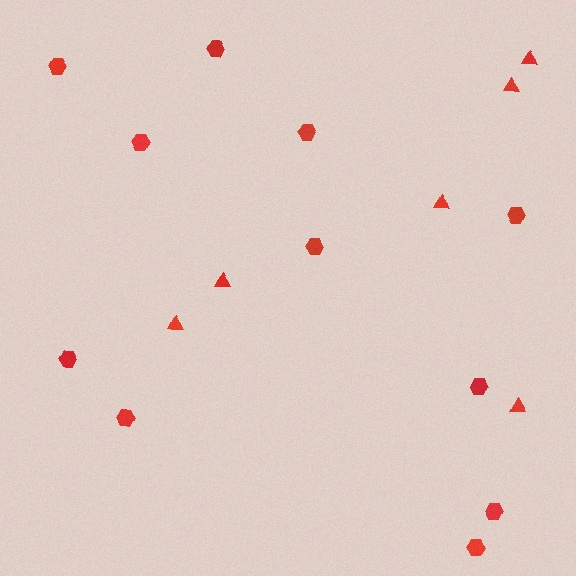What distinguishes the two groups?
There are 2 groups: one group of hexagons (11) and one group of triangles (6).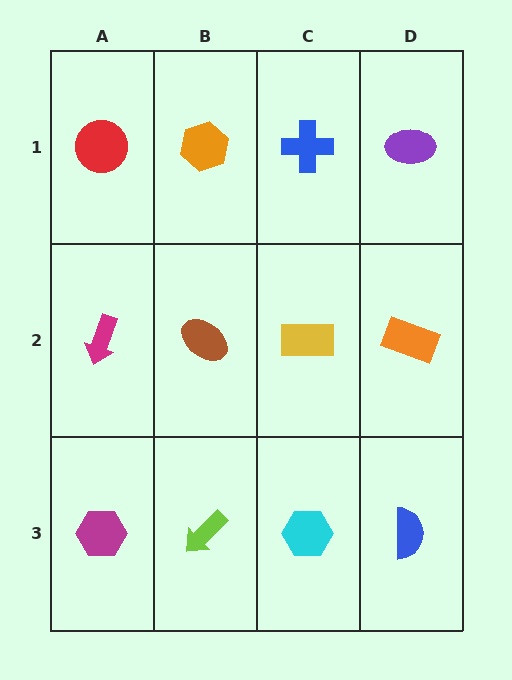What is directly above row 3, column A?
A magenta arrow.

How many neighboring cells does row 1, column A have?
2.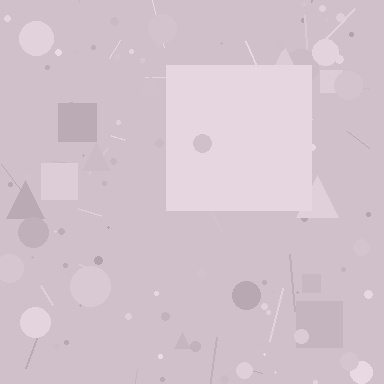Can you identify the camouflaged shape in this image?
The camouflaged shape is a square.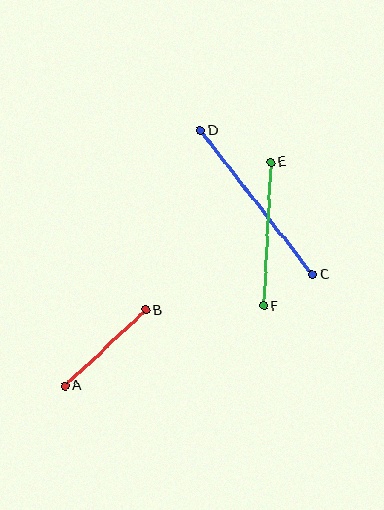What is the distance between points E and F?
The distance is approximately 144 pixels.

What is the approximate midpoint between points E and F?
The midpoint is at approximately (267, 234) pixels.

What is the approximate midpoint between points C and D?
The midpoint is at approximately (256, 203) pixels.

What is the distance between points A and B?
The distance is approximately 111 pixels.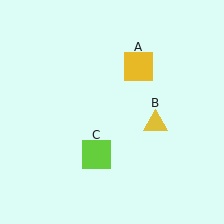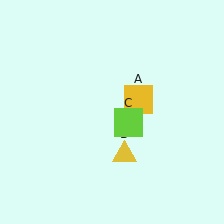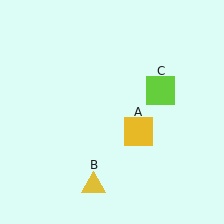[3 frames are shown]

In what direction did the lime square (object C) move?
The lime square (object C) moved up and to the right.